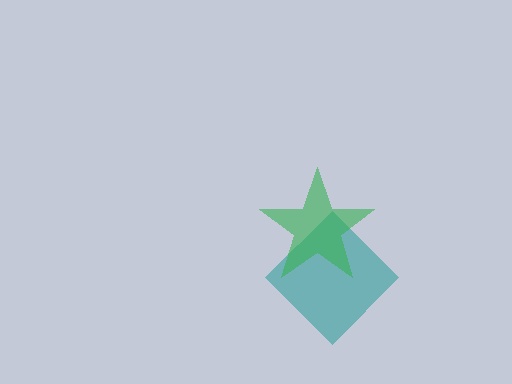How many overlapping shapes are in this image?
There are 2 overlapping shapes in the image.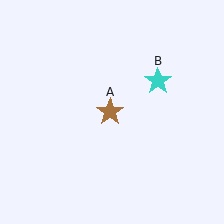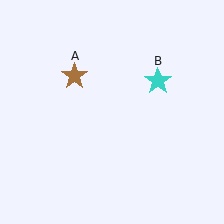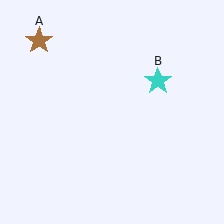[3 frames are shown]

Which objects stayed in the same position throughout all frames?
Cyan star (object B) remained stationary.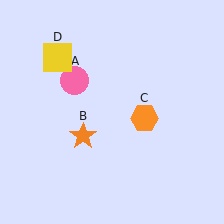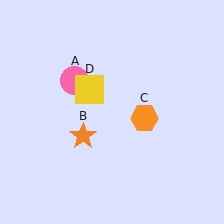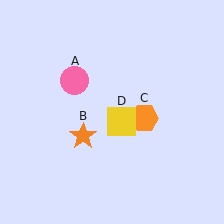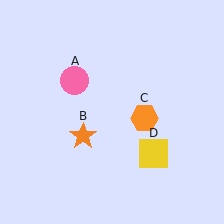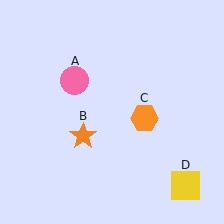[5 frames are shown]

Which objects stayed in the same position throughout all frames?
Pink circle (object A) and orange star (object B) and orange hexagon (object C) remained stationary.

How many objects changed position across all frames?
1 object changed position: yellow square (object D).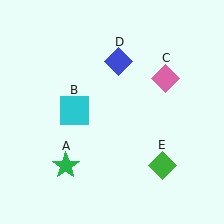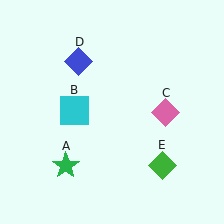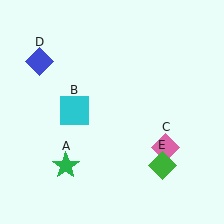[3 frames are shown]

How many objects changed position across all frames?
2 objects changed position: pink diamond (object C), blue diamond (object D).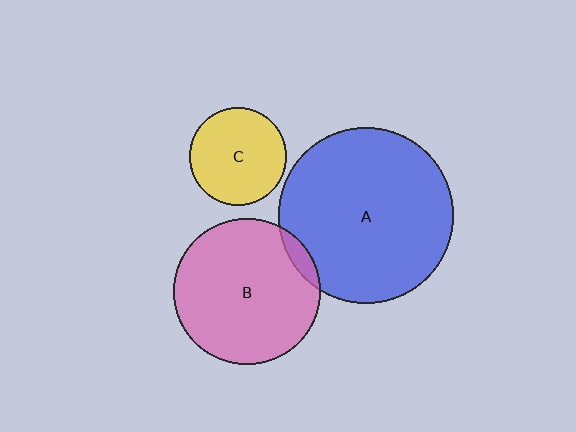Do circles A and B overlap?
Yes.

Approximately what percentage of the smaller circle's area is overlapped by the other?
Approximately 5%.